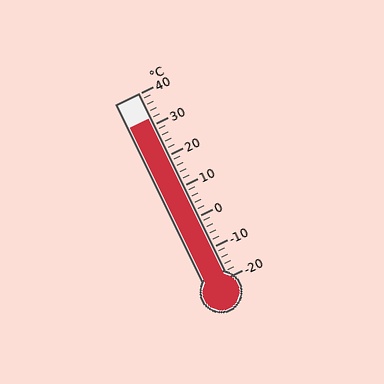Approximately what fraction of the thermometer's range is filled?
The thermometer is filled to approximately 85% of its range.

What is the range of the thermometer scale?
The thermometer scale ranges from -20°C to 40°C.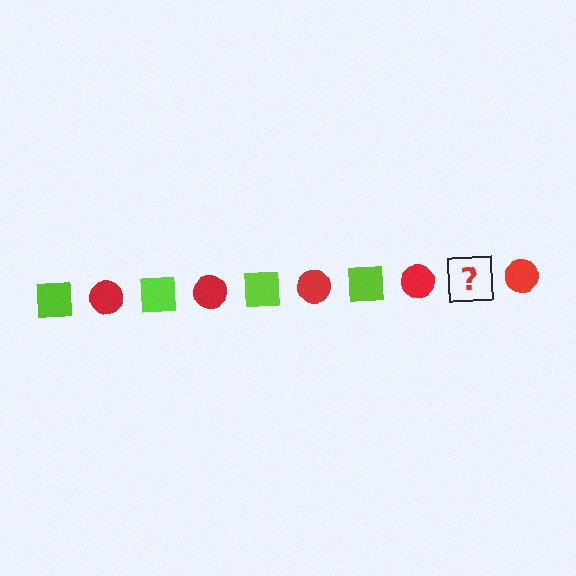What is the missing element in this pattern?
The missing element is a lime square.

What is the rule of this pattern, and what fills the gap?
The rule is that the pattern alternates between lime square and red circle. The gap should be filled with a lime square.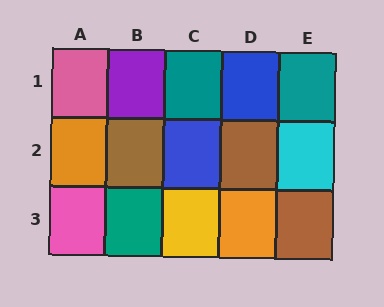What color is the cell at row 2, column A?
Orange.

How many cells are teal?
3 cells are teal.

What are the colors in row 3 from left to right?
Pink, teal, yellow, orange, brown.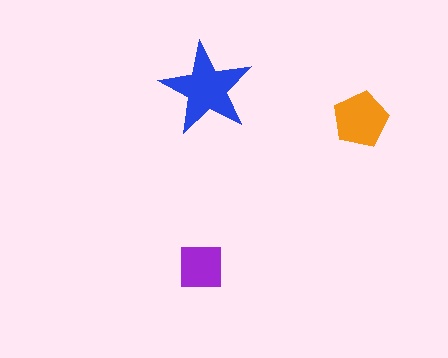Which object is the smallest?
The purple square.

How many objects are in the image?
There are 3 objects in the image.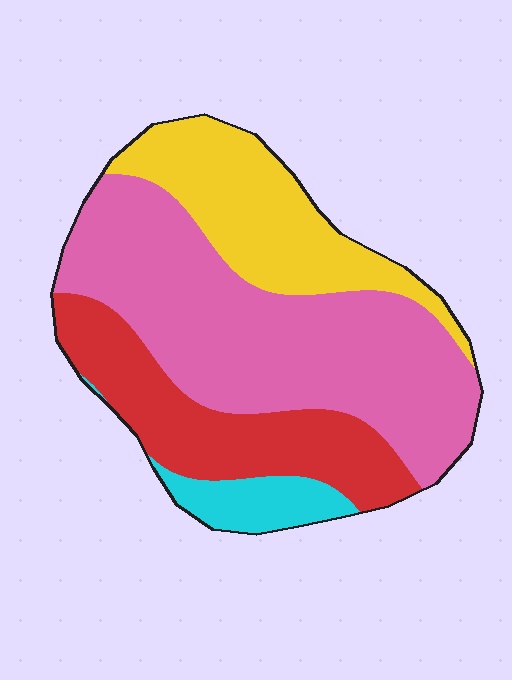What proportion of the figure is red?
Red covers about 25% of the figure.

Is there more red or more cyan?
Red.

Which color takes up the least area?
Cyan, at roughly 5%.